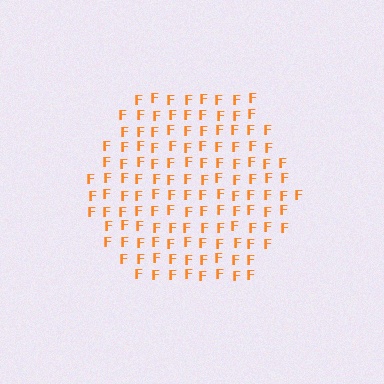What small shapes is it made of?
It is made of small letter F's.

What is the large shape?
The large shape is a hexagon.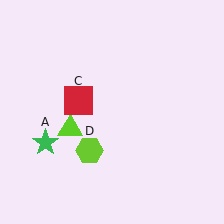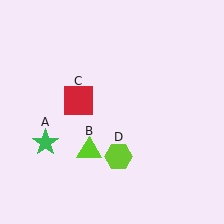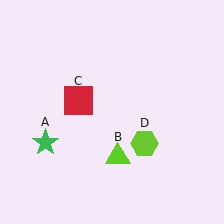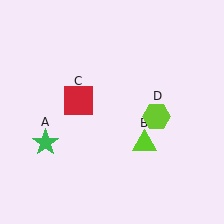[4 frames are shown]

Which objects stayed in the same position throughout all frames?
Green star (object A) and red square (object C) remained stationary.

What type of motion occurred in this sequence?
The lime triangle (object B), lime hexagon (object D) rotated counterclockwise around the center of the scene.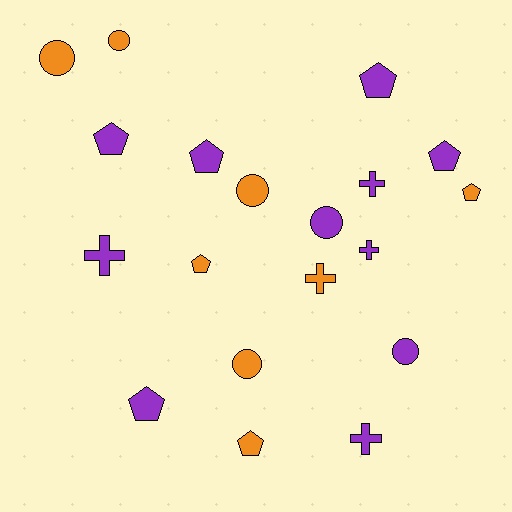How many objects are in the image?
There are 19 objects.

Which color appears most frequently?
Purple, with 11 objects.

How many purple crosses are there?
There are 4 purple crosses.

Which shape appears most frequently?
Pentagon, with 8 objects.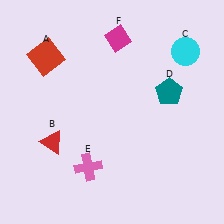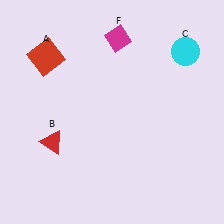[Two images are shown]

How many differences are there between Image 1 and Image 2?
There are 2 differences between the two images.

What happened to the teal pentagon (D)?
The teal pentagon (D) was removed in Image 2. It was in the top-right area of Image 1.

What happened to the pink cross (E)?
The pink cross (E) was removed in Image 2. It was in the bottom-left area of Image 1.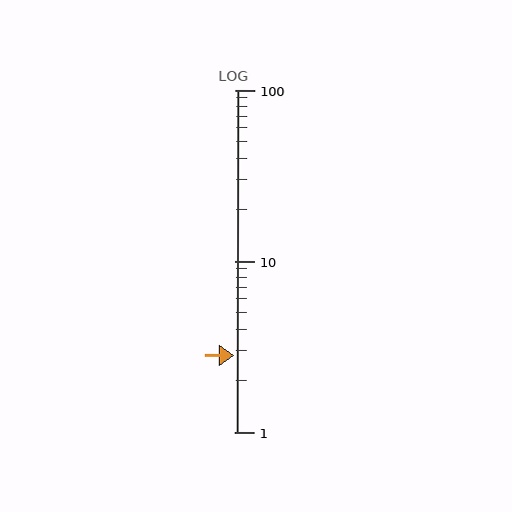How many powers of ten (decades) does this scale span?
The scale spans 2 decades, from 1 to 100.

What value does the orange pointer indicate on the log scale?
The pointer indicates approximately 2.8.